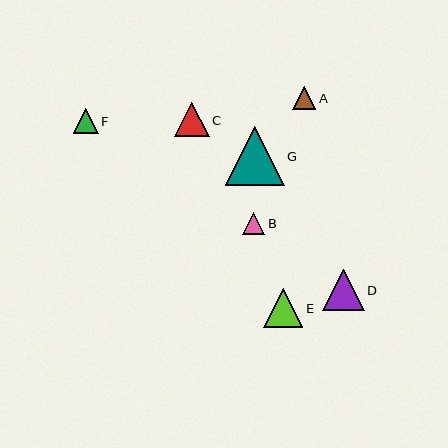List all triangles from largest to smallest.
From largest to smallest: G, D, E, C, F, A, B.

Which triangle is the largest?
Triangle G is the largest with a size of approximately 59 pixels.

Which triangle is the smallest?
Triangle B is the smallest with a size of approximately 22 pixels.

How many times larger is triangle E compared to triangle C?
Triangle E is approximately 1.1 times the size of triangle C.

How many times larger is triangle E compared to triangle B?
Triangle E is approximately 1.8 times the size of triangle B.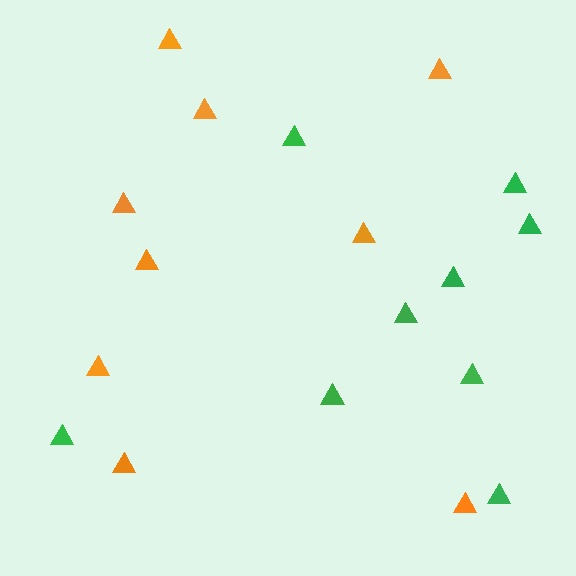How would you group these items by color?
There are 2 groups: one group of orange triangles (9) and one group of green triangles (9).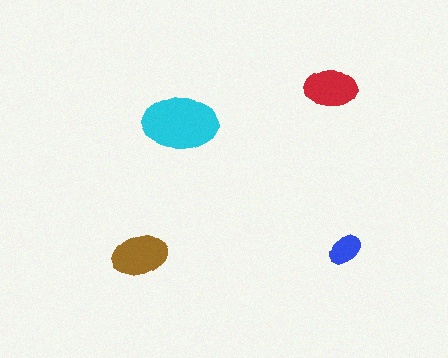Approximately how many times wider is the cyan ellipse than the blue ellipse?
About 2 times wider.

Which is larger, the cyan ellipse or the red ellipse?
The cyan one.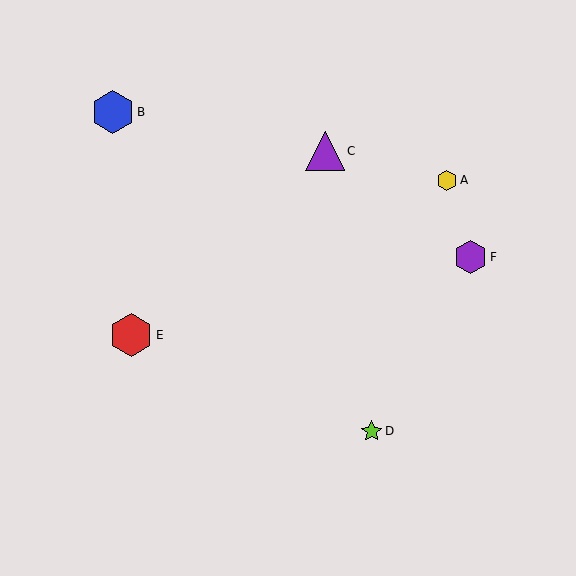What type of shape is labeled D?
Shape D is a lime star.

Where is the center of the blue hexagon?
The center of the blue hexagon is at (113, 112).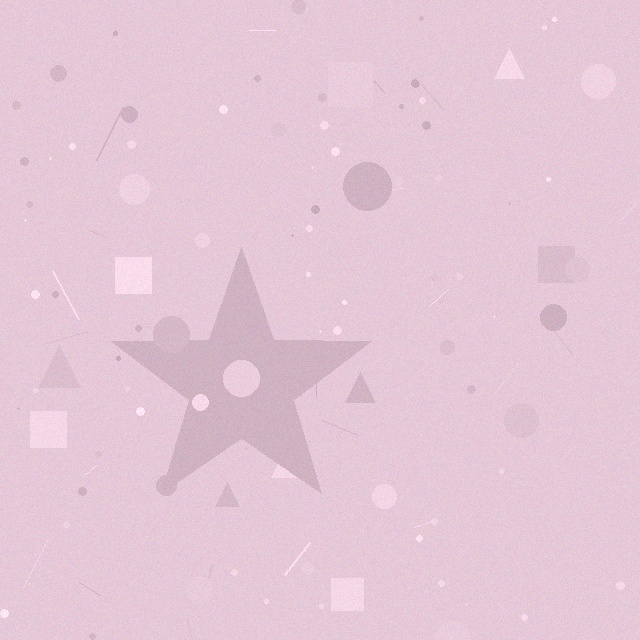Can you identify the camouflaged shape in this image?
The camouflaged shape is a star.